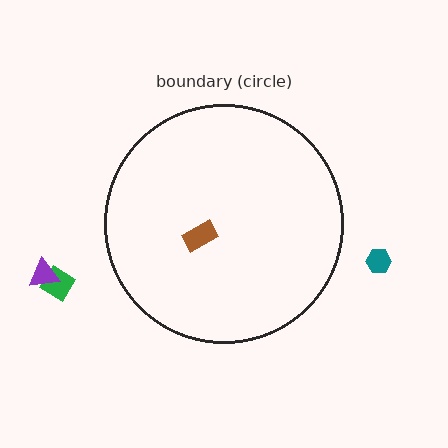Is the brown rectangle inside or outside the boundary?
Inside.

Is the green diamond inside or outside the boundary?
Outside.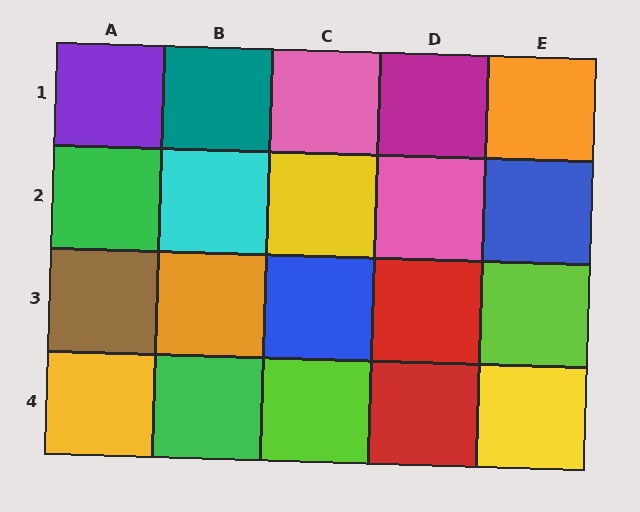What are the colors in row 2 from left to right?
Green, cyan, yellow, pink, blue.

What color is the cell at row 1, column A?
Purple.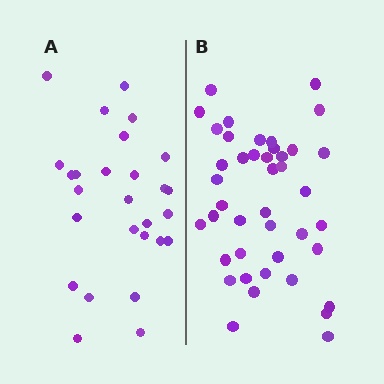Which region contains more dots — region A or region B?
Region B (the right region) has more dots.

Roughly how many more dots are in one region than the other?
Region B has approximately 15 more dots than region A.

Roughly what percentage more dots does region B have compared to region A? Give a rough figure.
About 55% more.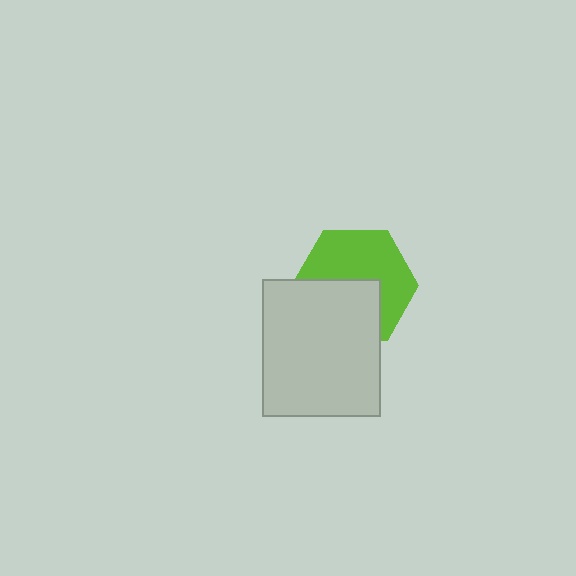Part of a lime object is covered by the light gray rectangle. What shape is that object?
It is a hexagon.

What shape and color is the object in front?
The object in front is a light gray rectangle.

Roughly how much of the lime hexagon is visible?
About half of it is visible (roughly 56%).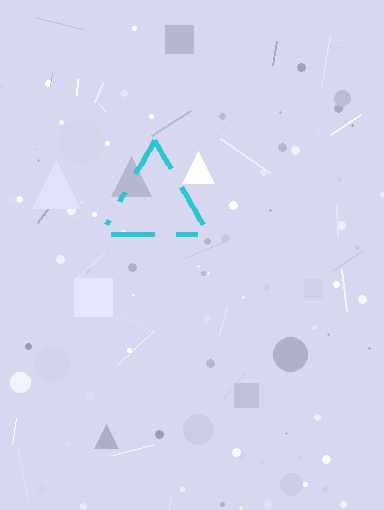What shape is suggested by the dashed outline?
The dashed outline suggests a triangle.